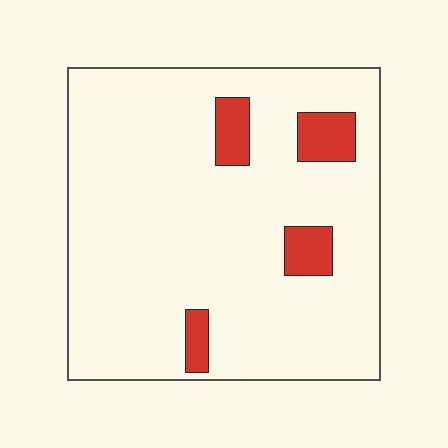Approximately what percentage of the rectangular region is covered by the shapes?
Approximately 10%.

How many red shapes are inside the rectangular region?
4.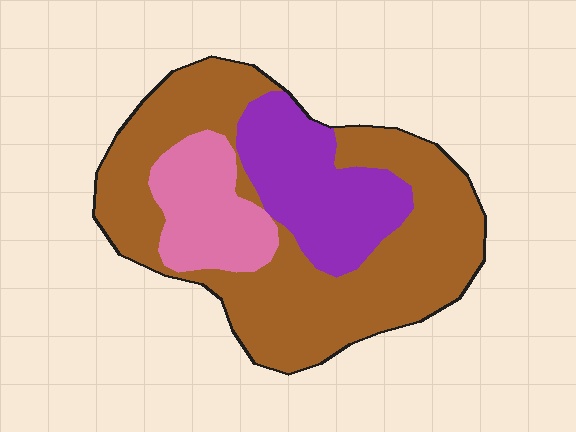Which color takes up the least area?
Pink, at roughly 15%.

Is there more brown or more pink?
Brown.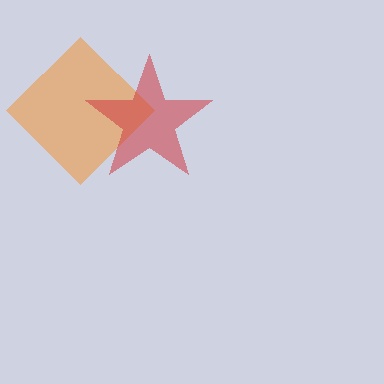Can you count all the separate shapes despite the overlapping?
Yes, there are 2 separate shapes.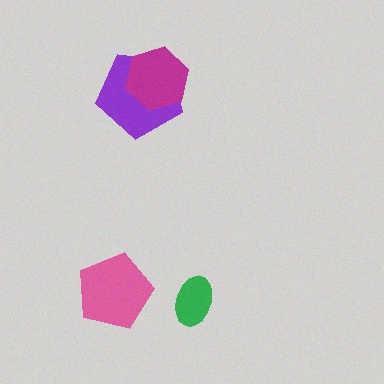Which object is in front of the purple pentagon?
The magenta hexagon is in front of the purple pentagon.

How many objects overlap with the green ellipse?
0 objects overlap with the green ellipse.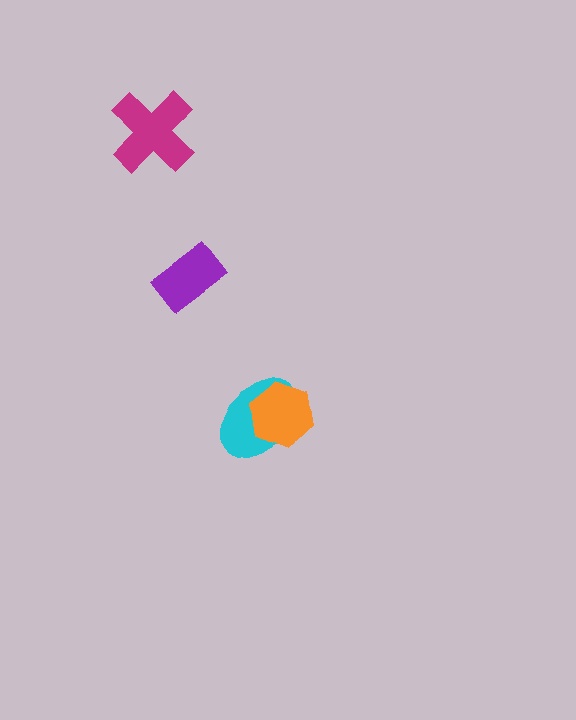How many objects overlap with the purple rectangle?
0 objects overlap with the purple rectangle.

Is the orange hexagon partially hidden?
No, no other shape covers it.